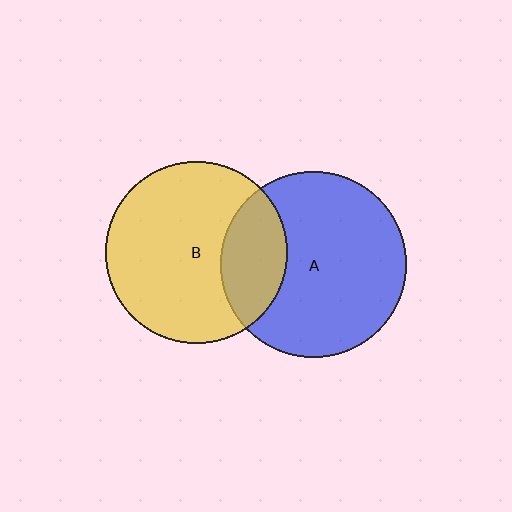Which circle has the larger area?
Circle A (blue).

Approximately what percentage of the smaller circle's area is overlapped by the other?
Approximately 25%.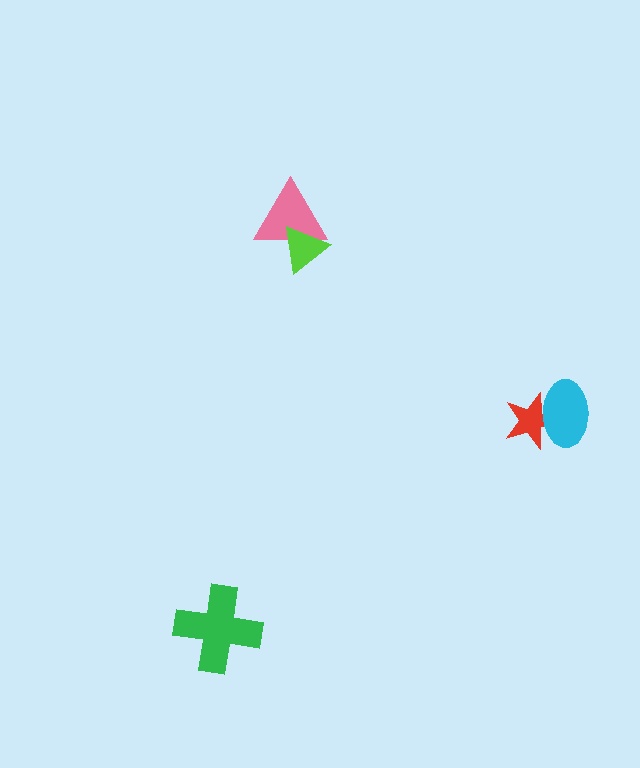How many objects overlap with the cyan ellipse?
1 object overlaps with the cyan ellipse.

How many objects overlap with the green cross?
0 objects overlap with the green cross.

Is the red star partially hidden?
Yes, it is partially covered by another shape.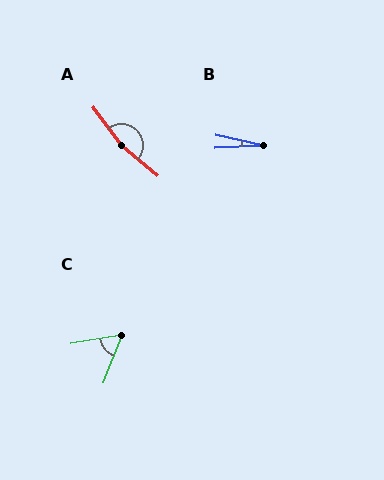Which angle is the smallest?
B, at approximately 16 degrees.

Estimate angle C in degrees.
Approximately 59 degrees.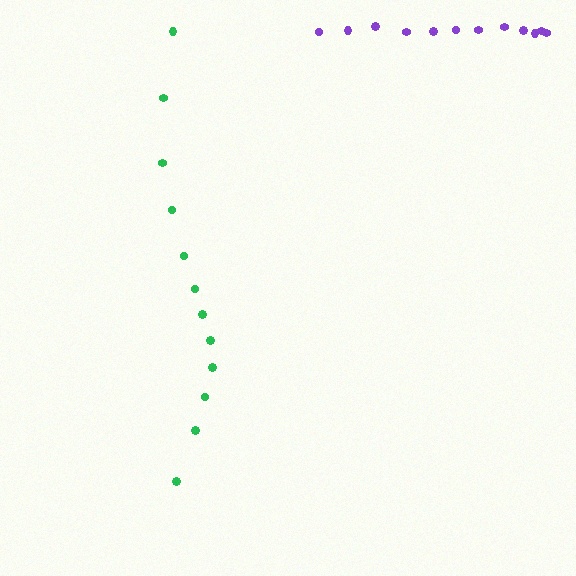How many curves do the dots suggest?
There are 2 distinct paths.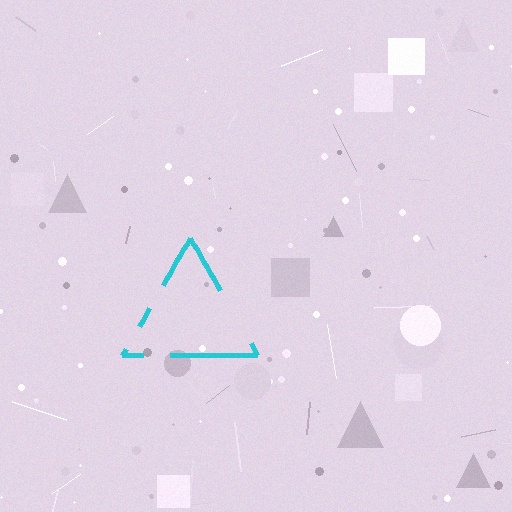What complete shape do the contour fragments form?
The contour fragments form a triangle.